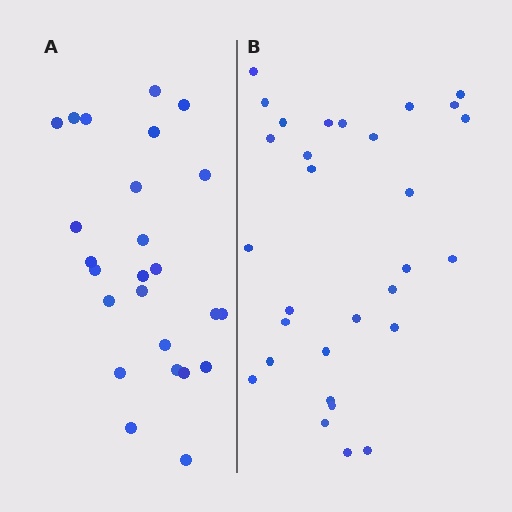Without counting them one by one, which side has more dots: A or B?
Region B (the right region) has more dots.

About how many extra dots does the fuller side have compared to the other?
Region B has about 5 more dots than region A.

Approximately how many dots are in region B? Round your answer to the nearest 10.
About 30 dots.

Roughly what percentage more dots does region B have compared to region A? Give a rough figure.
About 20% more.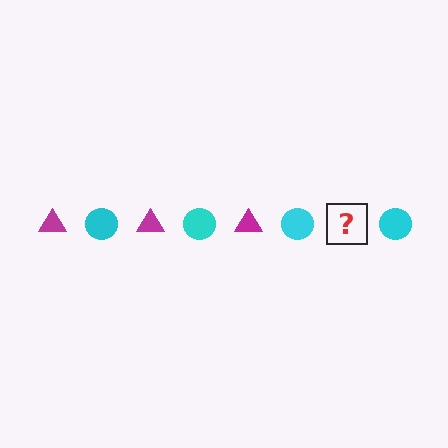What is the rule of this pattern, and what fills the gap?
The rule is that the pattern alternates between magenta triangle and cyan circle. The gap should be filled with a magenta triangle.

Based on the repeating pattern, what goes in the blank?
The blank should be a magenta triangle.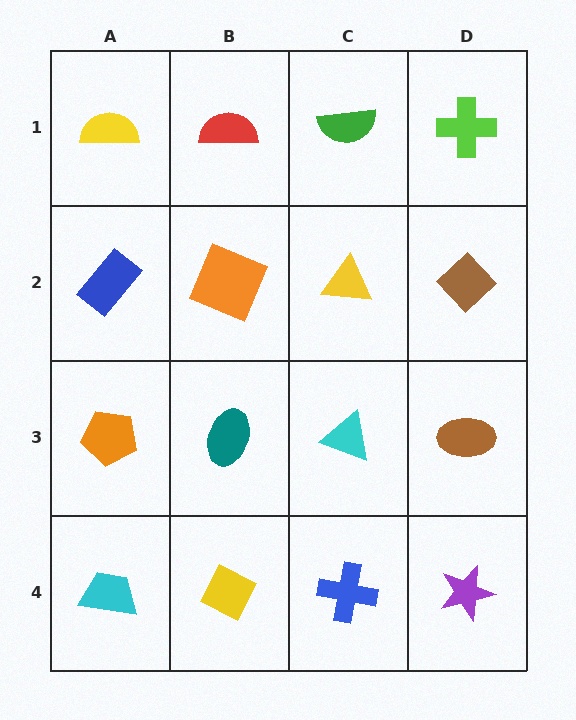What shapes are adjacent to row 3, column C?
A yellow triangle (row 2, column C), a blue cross (row 4, column C), a teal ellipse (row 3, column B), a brown ellipse (row 3, column D).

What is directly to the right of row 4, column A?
A yellow diamond.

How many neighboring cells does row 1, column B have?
3.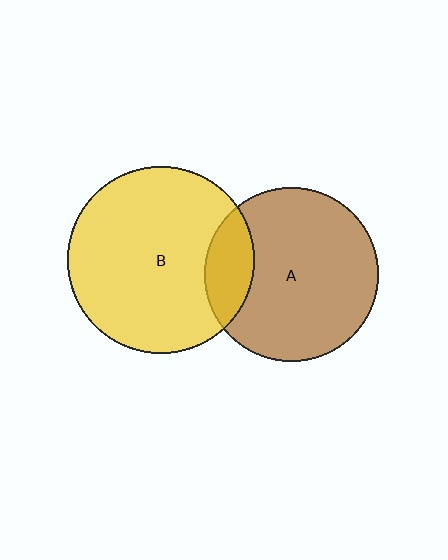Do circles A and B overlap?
Yes.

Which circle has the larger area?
Circle B (yellow).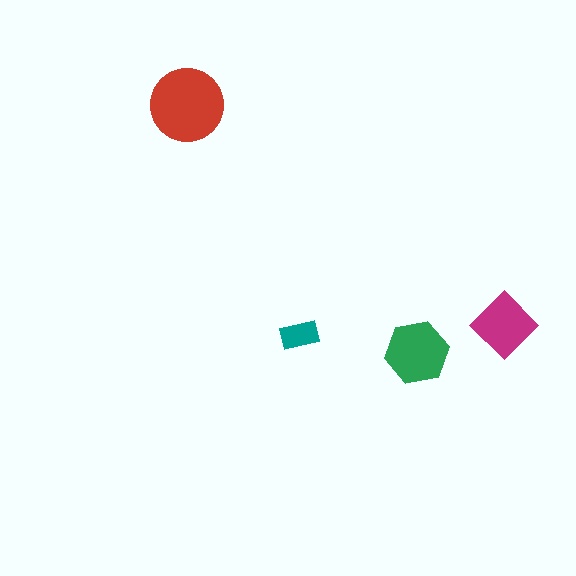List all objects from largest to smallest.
The red circle, the green hexagon, the magenta diamond, the teal rectangle.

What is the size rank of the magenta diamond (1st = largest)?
3rd.